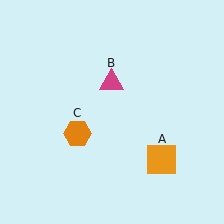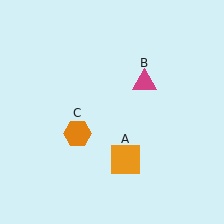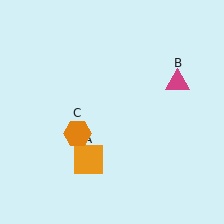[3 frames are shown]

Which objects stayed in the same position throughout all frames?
Orange hexagon (object C) remained stationary.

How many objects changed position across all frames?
2 objects changed position: orange square (object A), magenta triangle (object B).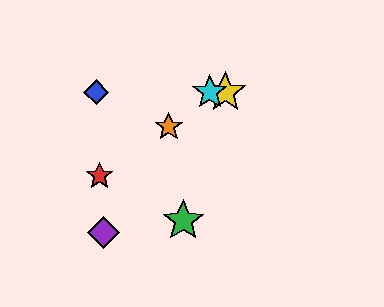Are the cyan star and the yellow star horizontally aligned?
Yes, both are at y≈92.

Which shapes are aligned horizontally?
The blue diamond, the yellow star, the cyan star are aligned horizontally.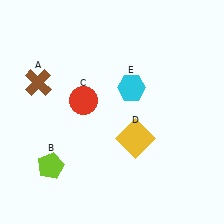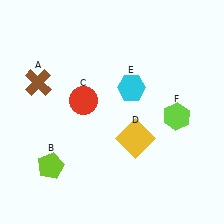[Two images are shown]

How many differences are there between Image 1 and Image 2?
There is 1 difference between the two images.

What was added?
A lime hexagon (F) was added in Image 2.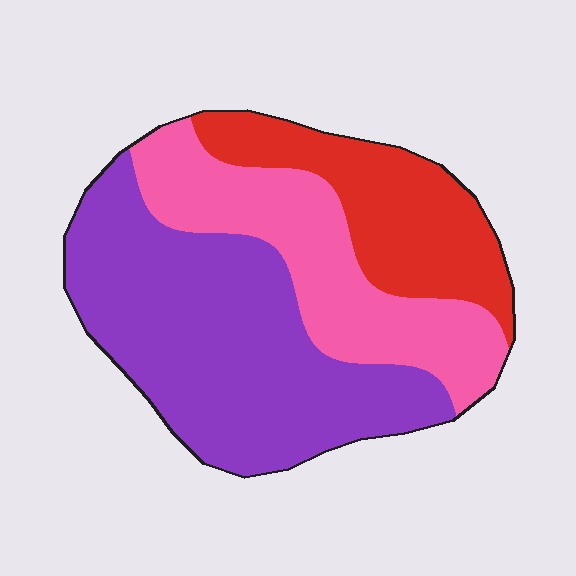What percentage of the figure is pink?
Pink takes up about one quarter (1/4) of the figure.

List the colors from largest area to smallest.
From largest to smallest: purple, pink, red.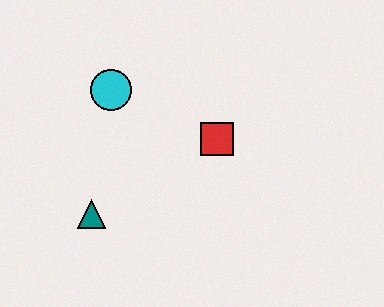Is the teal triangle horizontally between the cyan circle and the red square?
No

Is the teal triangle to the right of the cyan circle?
No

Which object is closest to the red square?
The cyan circle is closest to the red square.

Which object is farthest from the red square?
The teal triangle is farthest from the red square.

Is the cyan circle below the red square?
No